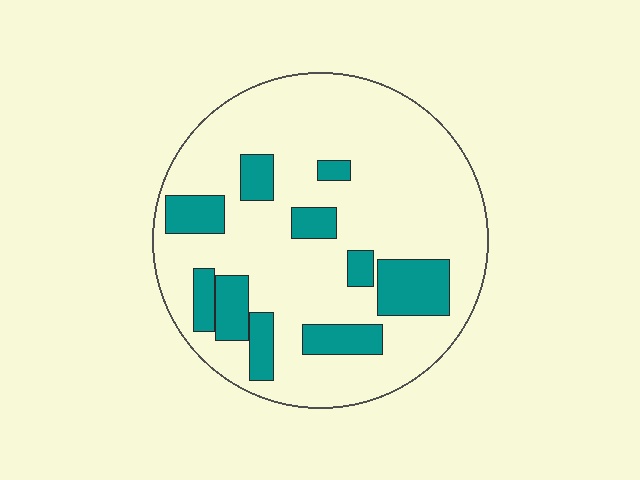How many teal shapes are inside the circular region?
10.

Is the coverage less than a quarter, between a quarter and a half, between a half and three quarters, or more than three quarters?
Less than a quarter.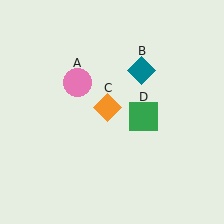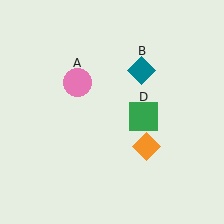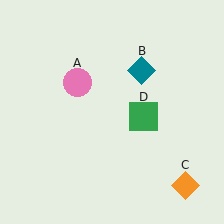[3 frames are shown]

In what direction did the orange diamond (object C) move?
The orange diamond (object C) moved down and to the right.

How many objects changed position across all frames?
1 object changed position: orange diamond (object C).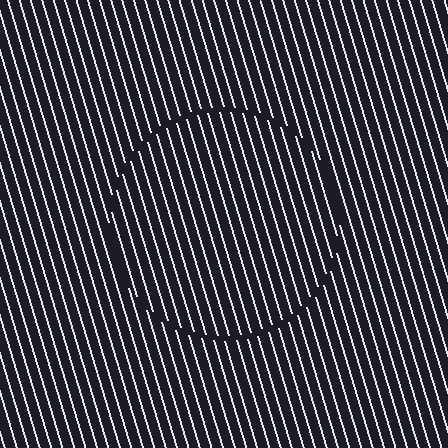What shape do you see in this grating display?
An illusory circle. The interior of the shape contains the same grating, shifted by half a period — the contour is defined by the phase discontinuity where line-ends from the inner and outer gratings abut.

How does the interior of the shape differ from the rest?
The interior of the shape contains the same grating, shifted by half a period — the contour is defined by the phase discontinuity where line-ends from the inner and outer gratings abut.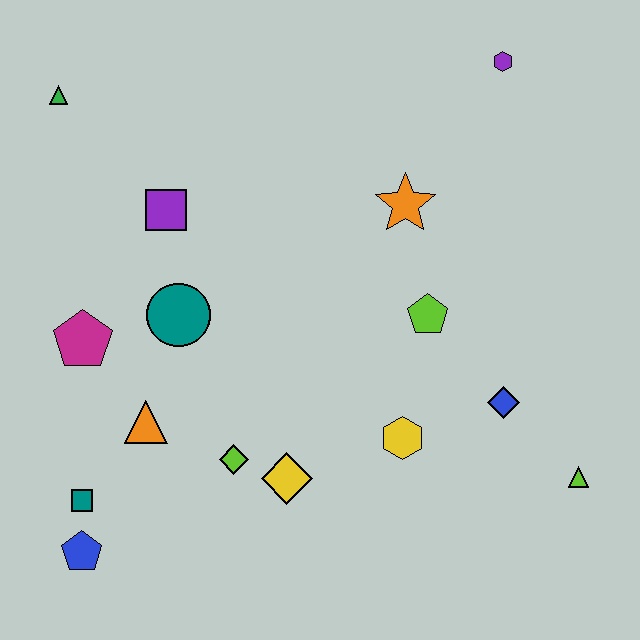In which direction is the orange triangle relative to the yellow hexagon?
The orange triangle is to the left of the yellow hexagon.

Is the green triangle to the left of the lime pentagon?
Yes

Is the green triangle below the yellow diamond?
No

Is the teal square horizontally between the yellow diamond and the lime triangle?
No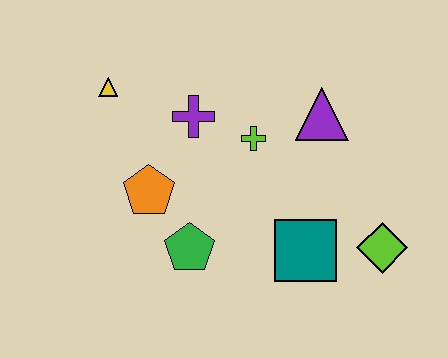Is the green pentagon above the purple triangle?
No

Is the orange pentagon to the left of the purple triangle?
Yes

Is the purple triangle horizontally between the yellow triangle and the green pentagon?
No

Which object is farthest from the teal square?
The yellow triangle is farthest from the teal square.